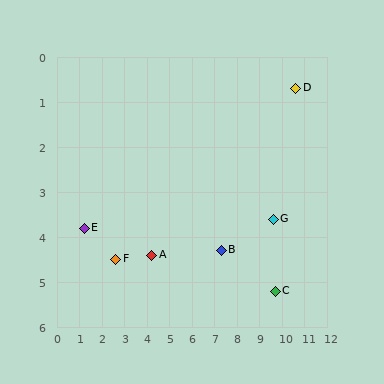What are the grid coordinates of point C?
Point C is at approximately (9.7, 5.2).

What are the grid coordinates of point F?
Point F is at approximately (2.6, 4.5).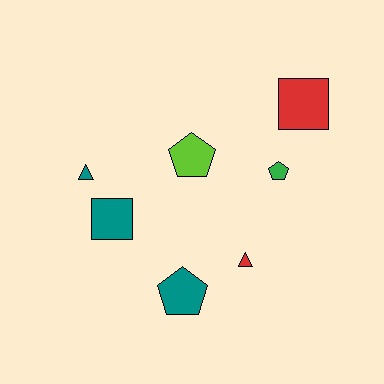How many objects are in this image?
There are 7 objects.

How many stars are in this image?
There are no stars.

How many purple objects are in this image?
There are no purple objects.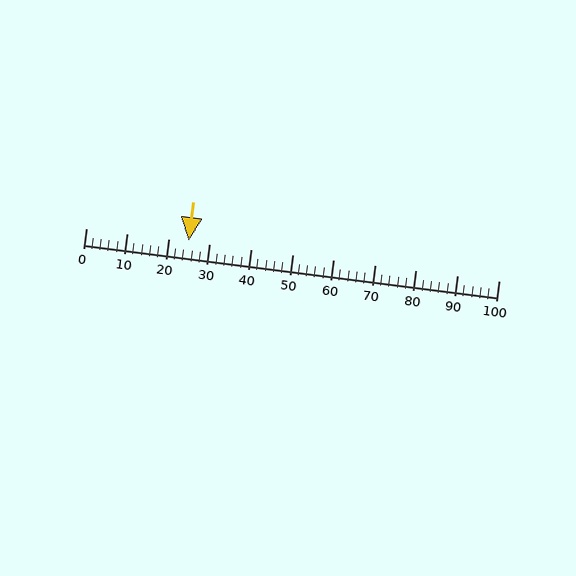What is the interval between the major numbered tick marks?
The major tick marks are spaced 10 units apart.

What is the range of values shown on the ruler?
The ruler shows values from 0 to 100.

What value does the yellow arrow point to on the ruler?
The yellow arrow points to approximately 25.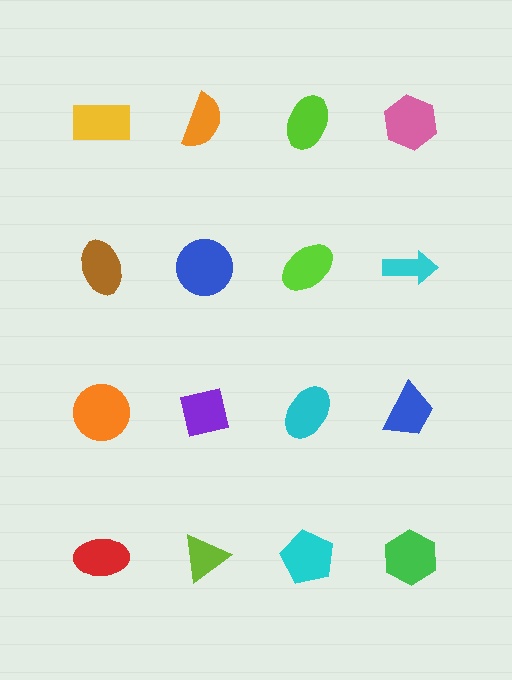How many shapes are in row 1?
4 shapes.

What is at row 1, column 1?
A yellow rectangle.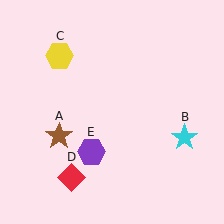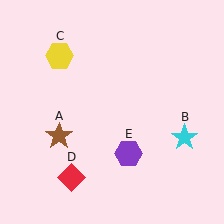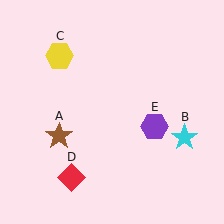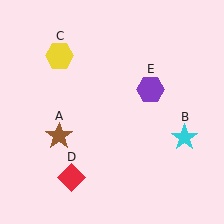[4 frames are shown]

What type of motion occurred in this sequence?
The purple hexagon (object E) rotated counterclockwise around the center of the scene.